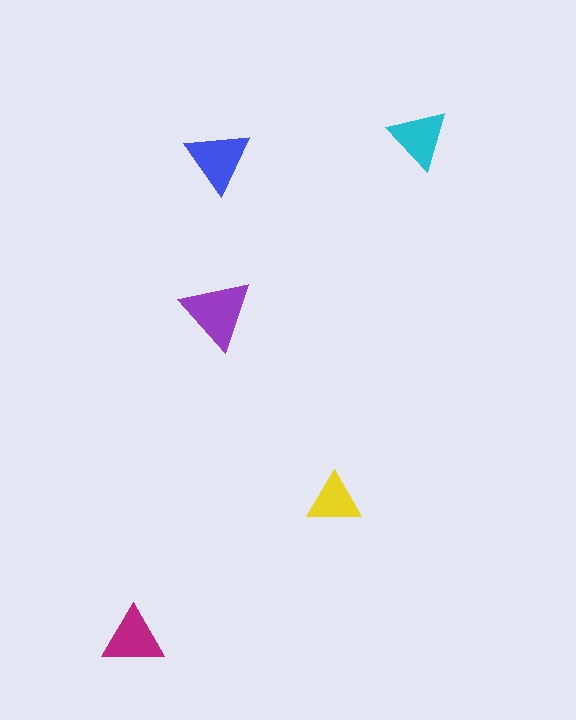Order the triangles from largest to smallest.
the purple one, the blue one, the magenta one, the cyan one, the yellow one.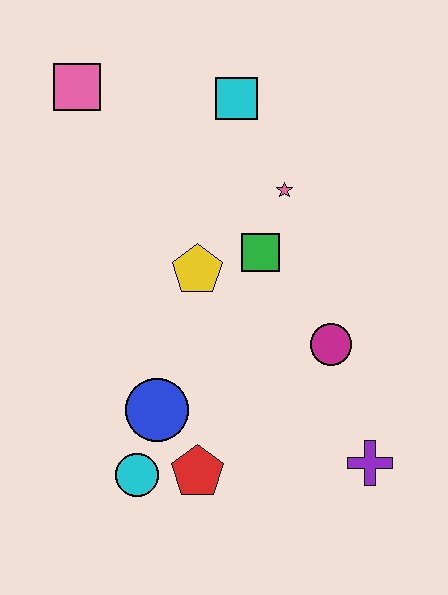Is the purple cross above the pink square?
No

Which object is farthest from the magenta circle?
The pink square is farthest from the magenta circle.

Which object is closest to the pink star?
The green square is closest to the pink star.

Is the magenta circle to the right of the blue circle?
Yes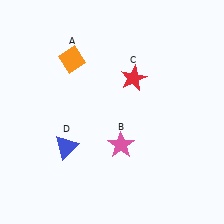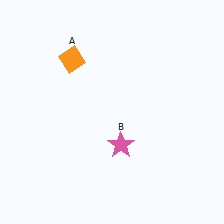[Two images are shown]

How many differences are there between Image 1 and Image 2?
There are 2 differences between the two images.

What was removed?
The red star (C), the blue triangle (D) were removed in Image 2.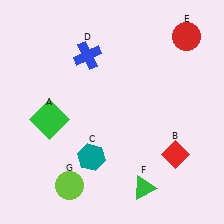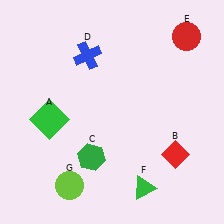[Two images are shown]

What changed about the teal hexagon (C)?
In Image 1, C is teal. In Image 2, it changed to green.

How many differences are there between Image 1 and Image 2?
There is 1 difference between the two images.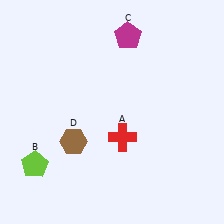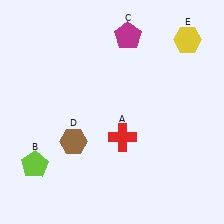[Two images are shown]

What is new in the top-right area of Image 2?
A yellow hexagon (E) was added in the top-right area of Image 2.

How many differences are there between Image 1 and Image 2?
There is 1 difference between the two images.